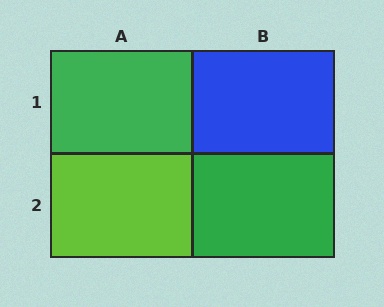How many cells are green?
2 cells are green.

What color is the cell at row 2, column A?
Lime.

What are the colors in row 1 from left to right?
Green, blue.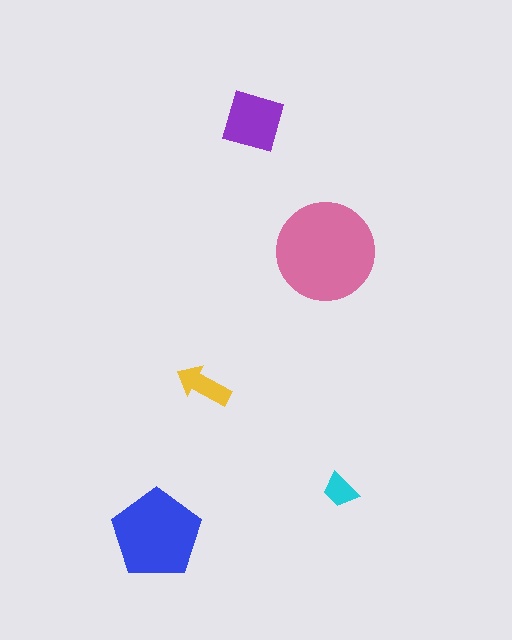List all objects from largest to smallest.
The pink circle, the blue pentagon, the purple diamond, the yellow arrow, the cyan trapezoid.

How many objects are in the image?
There are 5 objects in the image.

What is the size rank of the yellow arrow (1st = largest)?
4th.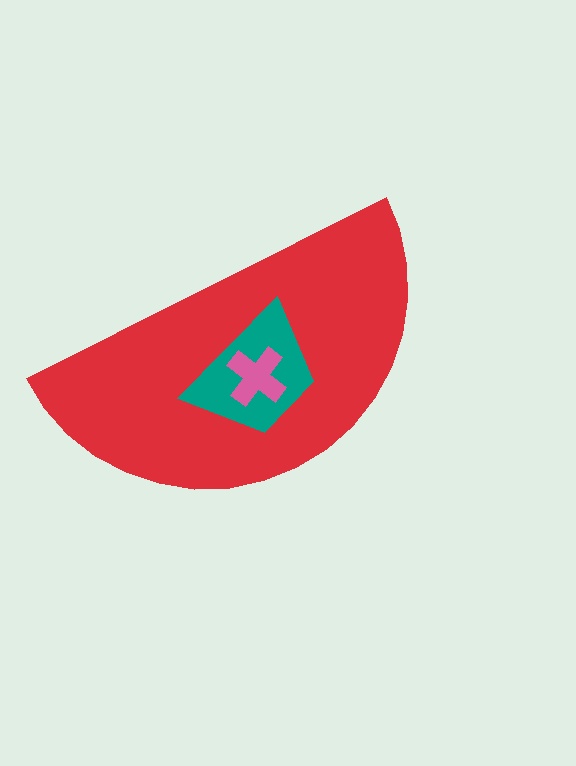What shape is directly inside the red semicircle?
The teal trapezoid.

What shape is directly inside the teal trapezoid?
The pink cross.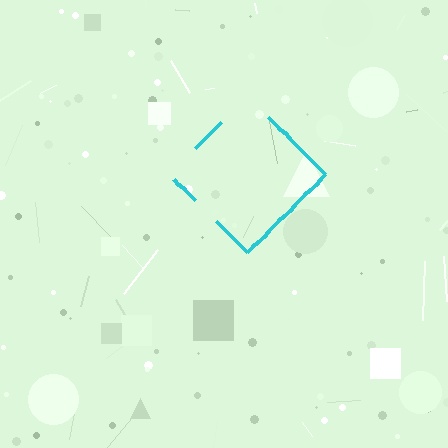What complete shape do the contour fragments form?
The contour fragments form a diamond.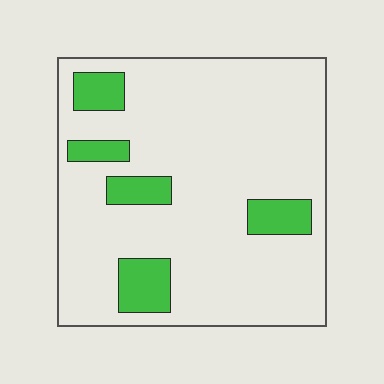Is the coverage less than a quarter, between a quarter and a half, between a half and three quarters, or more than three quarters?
Less than a quarter.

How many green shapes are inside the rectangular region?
5.